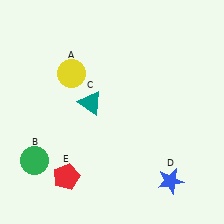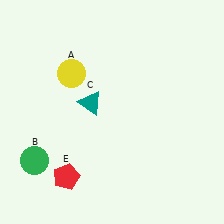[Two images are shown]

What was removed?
The blue star (D) was removed in Image 2.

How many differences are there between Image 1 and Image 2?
There is 1 difference between the two images.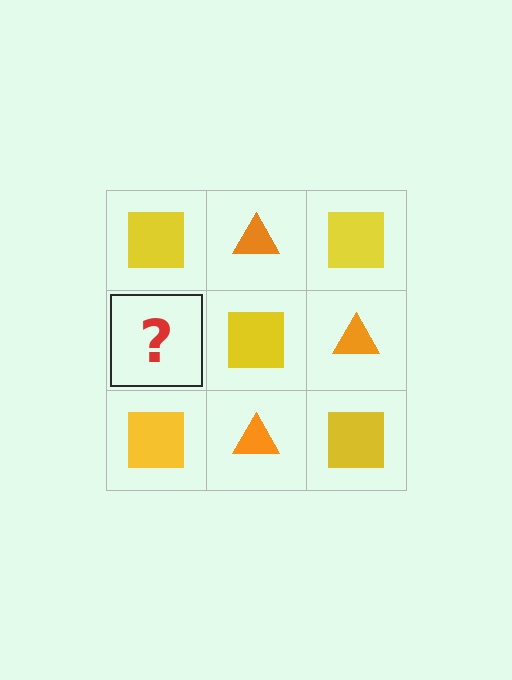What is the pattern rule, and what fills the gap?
The rule is that it alternates yellow square and orange triangle in a checkerboard pattern. The gap should be filled with an orange triangle.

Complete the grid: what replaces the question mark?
The question mark should be replaced with an orange triangle.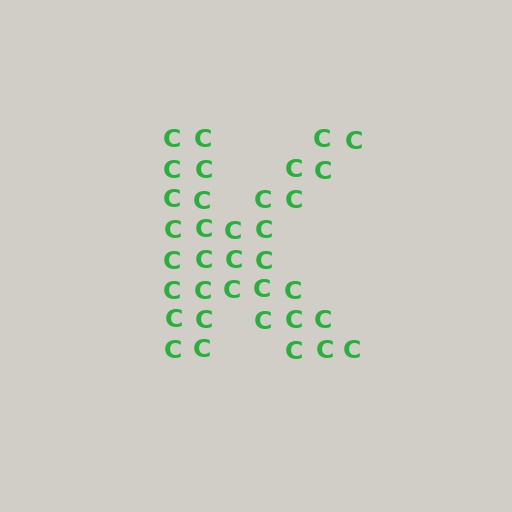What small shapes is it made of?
It is made of small letter C's.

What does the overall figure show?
The overall figure shows the letter K.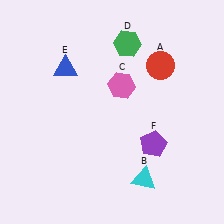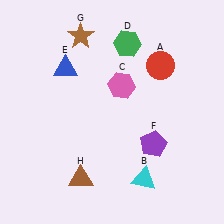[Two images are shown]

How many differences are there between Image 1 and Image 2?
There are 2 differences between the two images.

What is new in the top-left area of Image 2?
A brown star (G) was added in the top-left area of Image 2.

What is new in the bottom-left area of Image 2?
A brown triangle (H) was added in the bottom-left area of Image 2.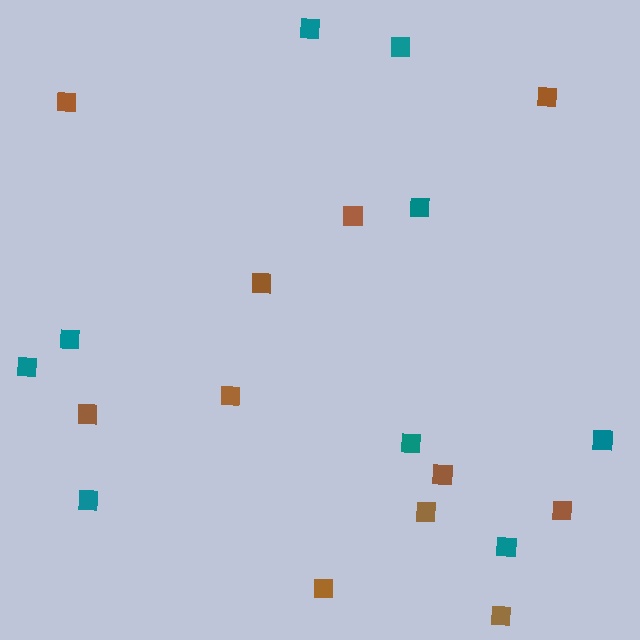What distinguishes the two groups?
There are 2 groups: one group of teal squares (9) and one group of brown squares (11).